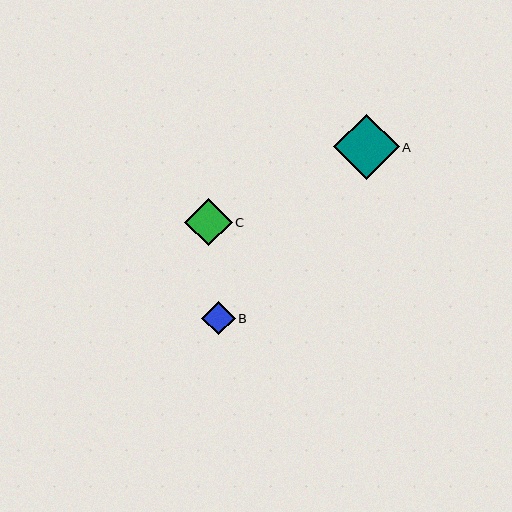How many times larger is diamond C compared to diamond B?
Diamond C is approximately 1.4 times the size of diamond B.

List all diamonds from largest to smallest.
From largest to smallest: A, C, B.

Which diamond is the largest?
Diamond A is the largest with a size of approximately 65 pixels.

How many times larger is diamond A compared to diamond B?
Diamond A is approximately 2.0 times the size of diamond B.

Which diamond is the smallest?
Diamond B is the smallest with a size of approximately 33 pixels.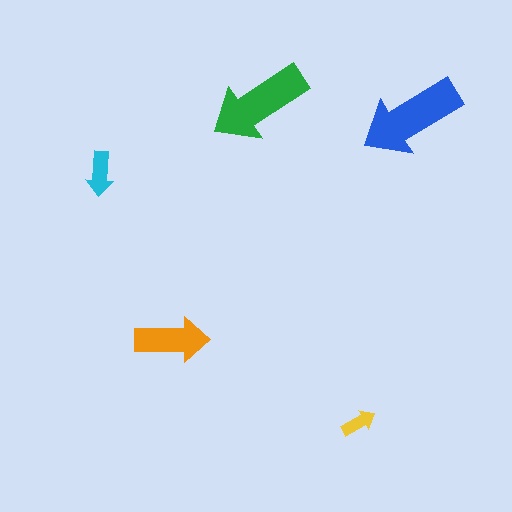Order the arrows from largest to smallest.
the blue one, the green one, the orange one, the cyan one, the yellow one.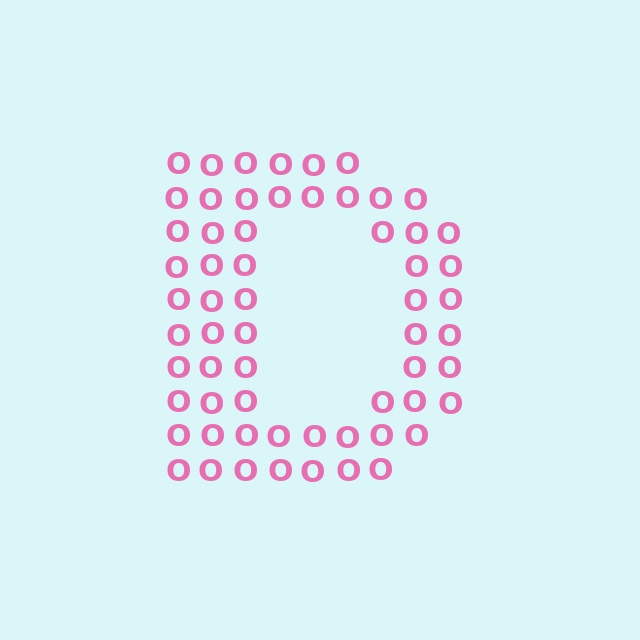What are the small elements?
The small elements are letter O's.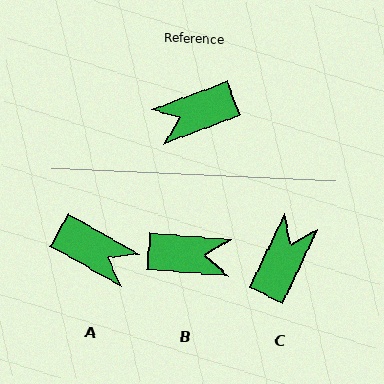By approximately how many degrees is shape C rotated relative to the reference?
Approximately 136 degrees clockwise.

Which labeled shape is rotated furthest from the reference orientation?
B, about 155 degrees away.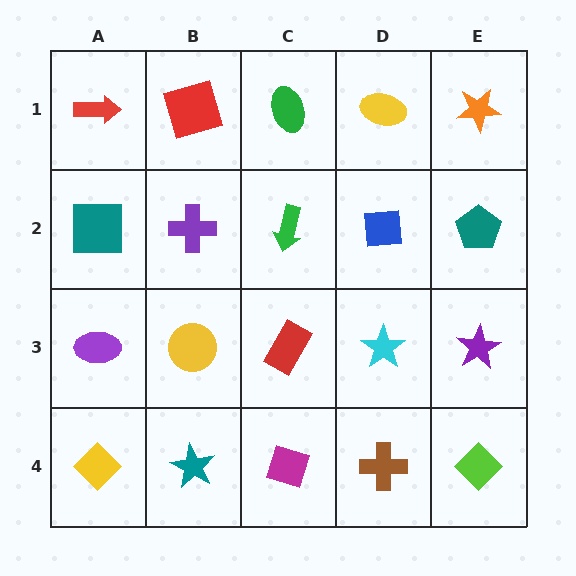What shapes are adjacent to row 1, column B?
A purple cross (row 2, column B), a red arrow (row 1, column A), a green ellipse (row 1, column C).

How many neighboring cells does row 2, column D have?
4.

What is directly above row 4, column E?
A purple star.